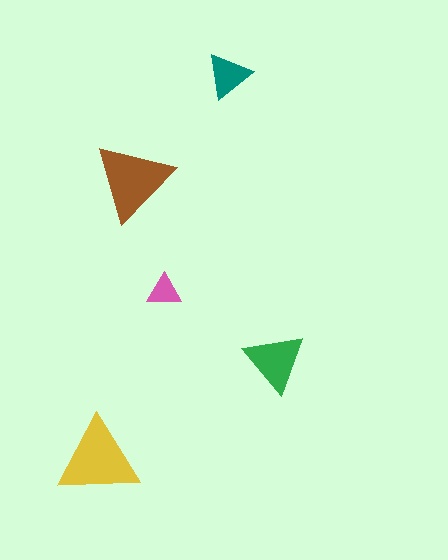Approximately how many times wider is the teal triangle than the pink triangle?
About 1.5 times wider.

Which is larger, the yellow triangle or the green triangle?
The yellow one.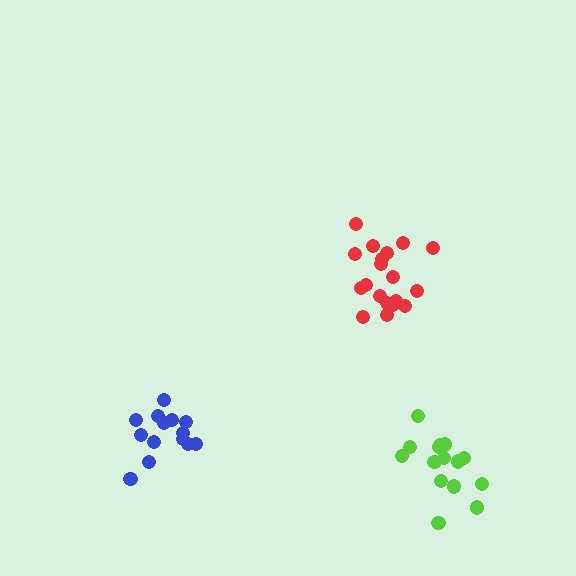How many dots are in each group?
Group 1: 19 dots, Group 2: 14 dots, Group 3: 15 dots (48 total).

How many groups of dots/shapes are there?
There are 3 groups.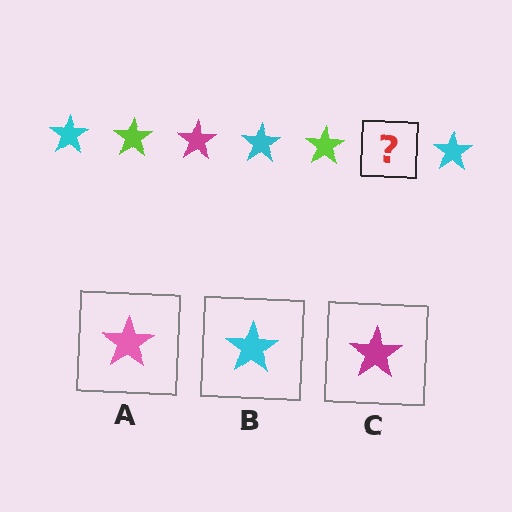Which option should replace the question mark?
Option C.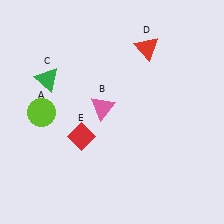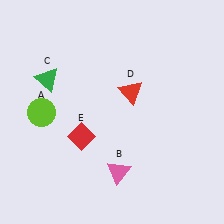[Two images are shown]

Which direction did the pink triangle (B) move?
The pink triangle (B) moved down.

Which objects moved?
The objects that moved are: the pink triangle (B), the red triangle (D).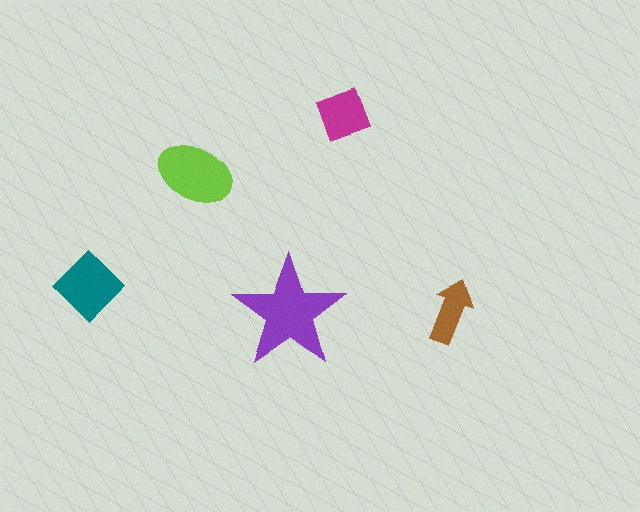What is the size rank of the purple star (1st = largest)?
1st.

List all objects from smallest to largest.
The brown arrow, the magenta square, the teal diamond, the lime ellipse, the purple star.